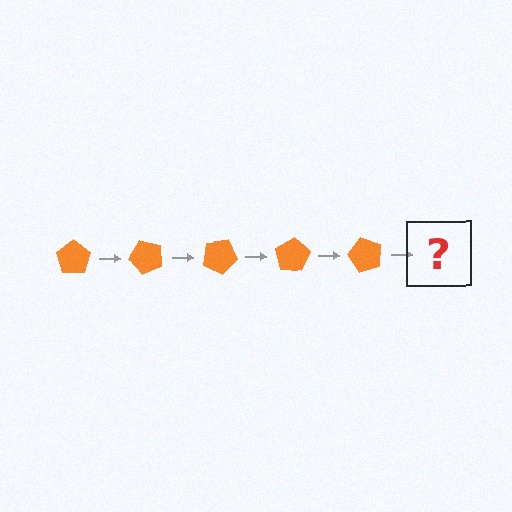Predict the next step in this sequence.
The next step is an orange pentagon rotated 250 degrees.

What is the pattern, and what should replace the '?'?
The pattern is that the pentagon rotates 50 degrees each step. The '?' should be an orange pentagon rotated 250 degrees.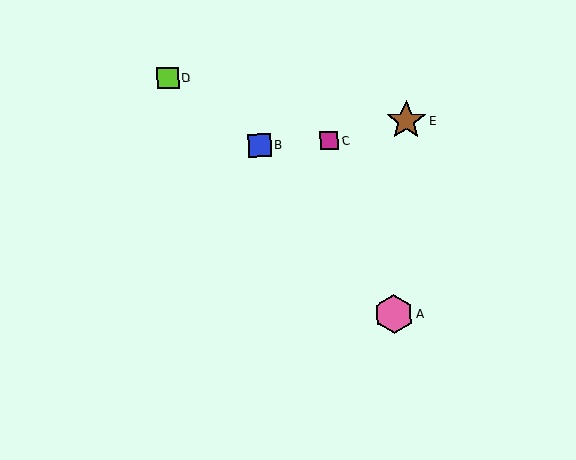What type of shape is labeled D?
Shape D is a lime square.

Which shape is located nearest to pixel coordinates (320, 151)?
The magenta square (labeled C) at (329, 141) is nearest to that location.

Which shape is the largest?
The brown star (labeled E) is the largest.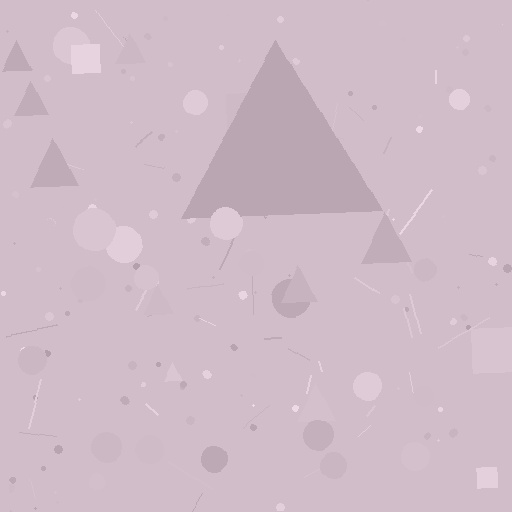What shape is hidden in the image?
A triangle is hidden in the image.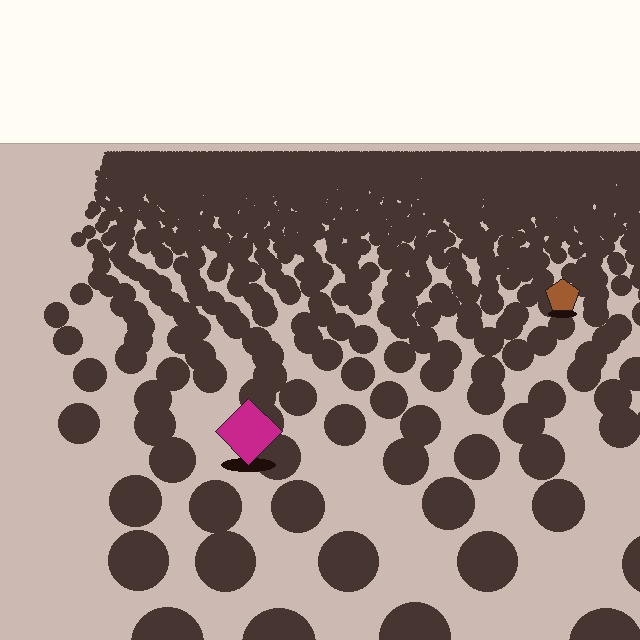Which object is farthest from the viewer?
The brown pentagon is farthest from the viewer. It appears smaller and the ground texture around it is denser.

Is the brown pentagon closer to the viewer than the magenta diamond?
No. The magenta diamond is closer — you can tell from the texture gradient: the ground texture is coarser near it.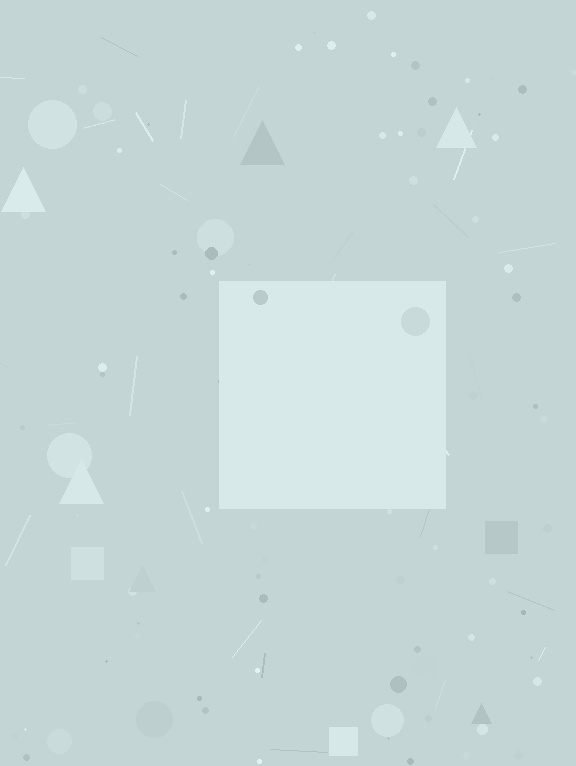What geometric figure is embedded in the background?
A square is embedded in the background.